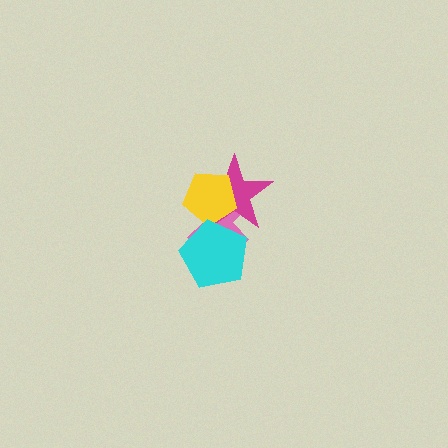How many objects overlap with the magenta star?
3 objects overlap with the magenta star.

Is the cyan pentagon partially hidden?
No, no other shape covers it.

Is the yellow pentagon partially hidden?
Yes, it is partially covered by another shape.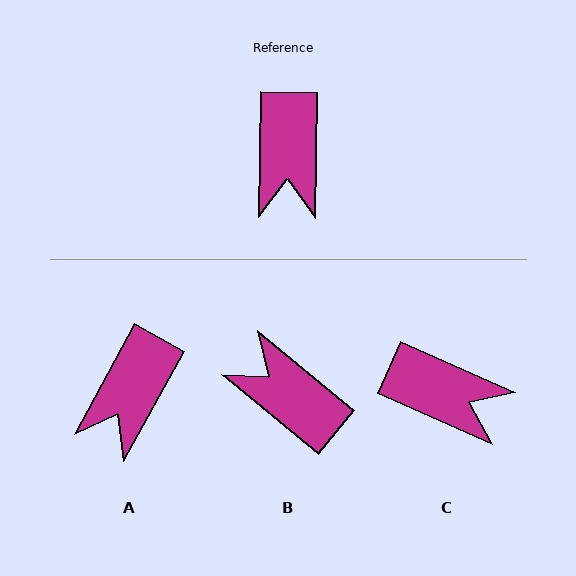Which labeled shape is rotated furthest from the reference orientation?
B, about 129 degrees away.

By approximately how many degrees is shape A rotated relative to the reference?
Approximately 28 degrees clockwise.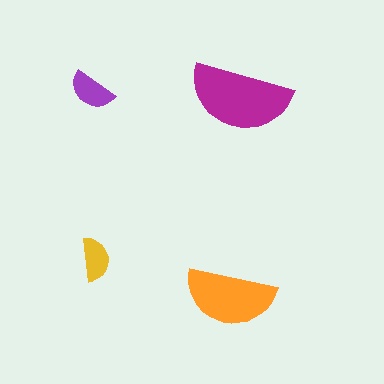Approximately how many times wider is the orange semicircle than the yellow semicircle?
About 2 times wider.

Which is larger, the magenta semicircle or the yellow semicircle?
The magenta one.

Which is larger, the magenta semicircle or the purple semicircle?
The magenta one.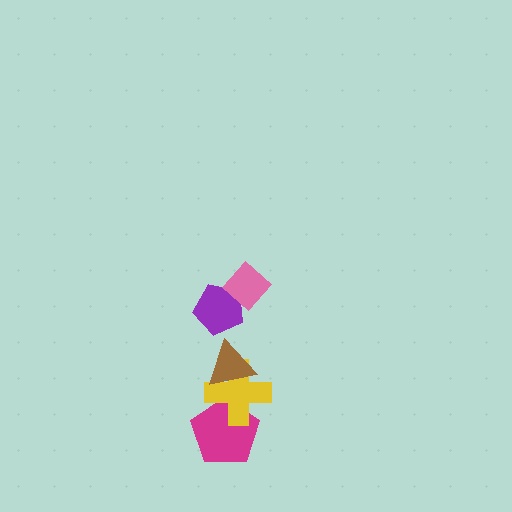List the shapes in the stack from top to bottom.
From top to bottom: the pink diamond, the purple pentagon, the brown triangle, the yellow cross, the magenta pentagon.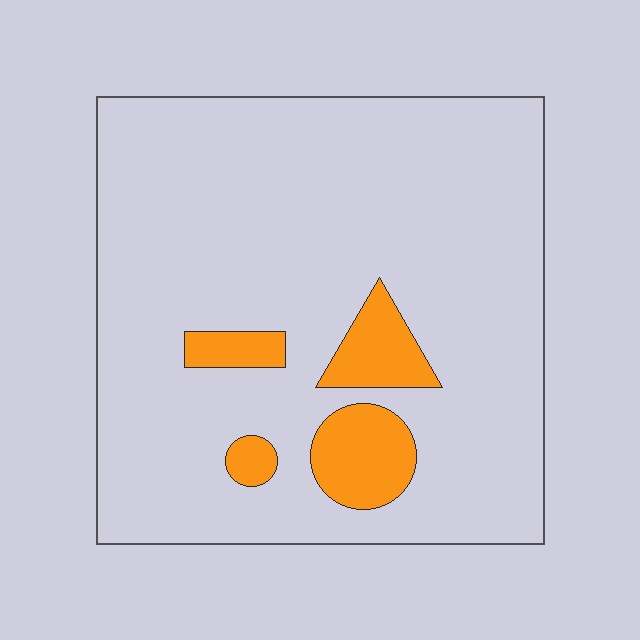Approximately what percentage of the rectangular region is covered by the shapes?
Approximately 10%.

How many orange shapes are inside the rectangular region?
4.